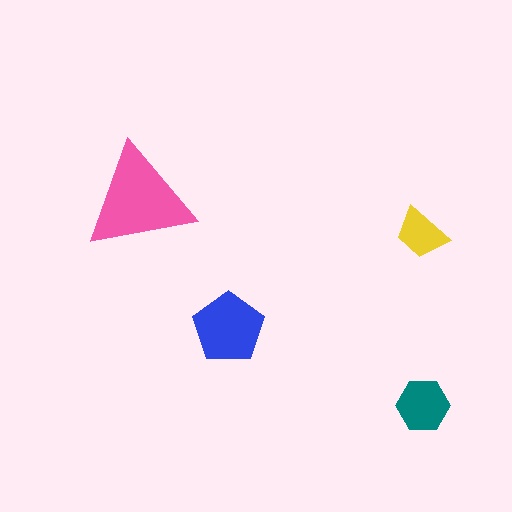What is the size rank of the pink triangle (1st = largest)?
1st.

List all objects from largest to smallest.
The pink triangle, the blue pentagon, the teal hexagon, the yellow trapezoid.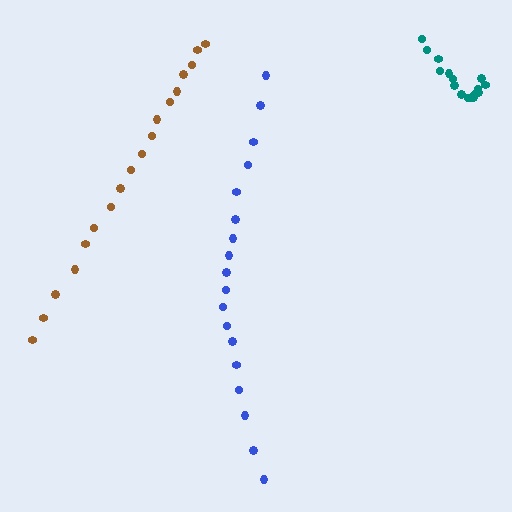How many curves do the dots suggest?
There are 3 distinct paths.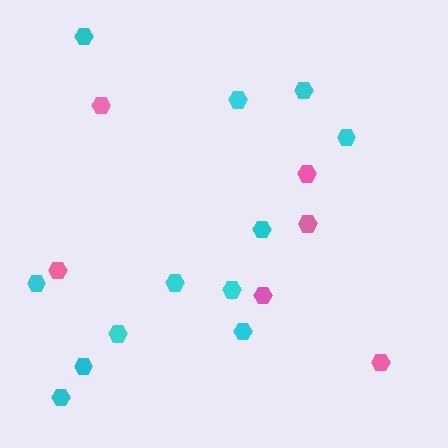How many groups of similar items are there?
There are 2 groups: one group of cyan hexagons (12) and one group of pink hexagons (6).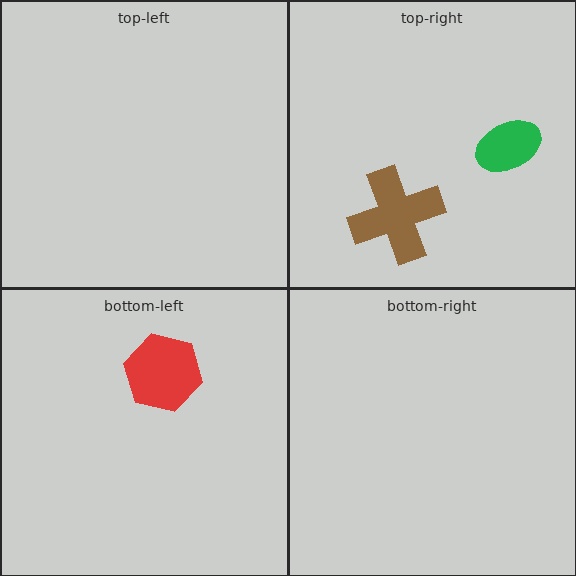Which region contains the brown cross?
The top-right region.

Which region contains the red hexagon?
The bottom-left region.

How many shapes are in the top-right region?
2.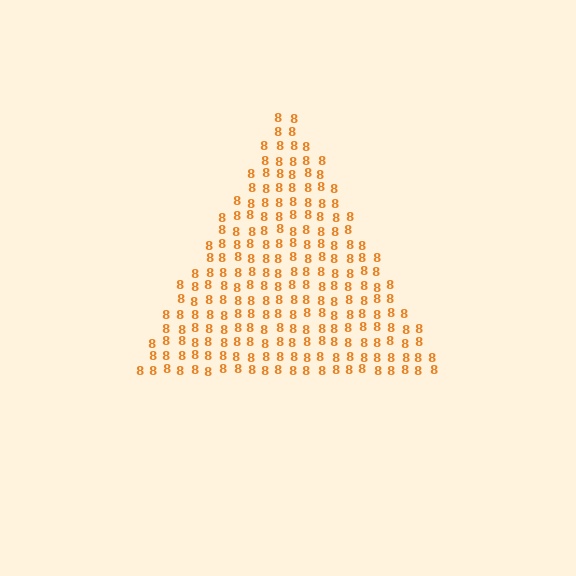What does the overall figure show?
The overall figure shows a triangle.